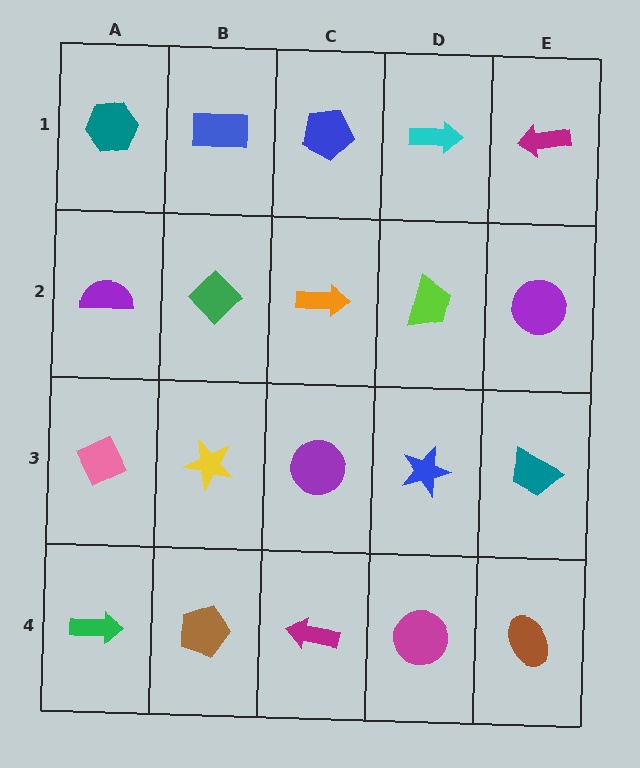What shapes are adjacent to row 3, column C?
An orange arrow (row 2, column C), a magenta arrow (row 4, column C), a yellow star (row 3, column B), a blue star (row 3, column D).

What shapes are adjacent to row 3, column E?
A purple circle (row 2, column E), a brown ellipse (row 4, column E), a blue star (row 3, column D).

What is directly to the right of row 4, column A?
A brown pentagon.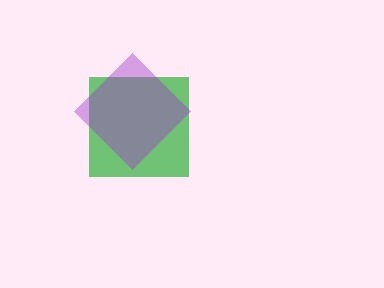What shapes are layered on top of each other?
The layered shapes are: a green square, a purple diamond.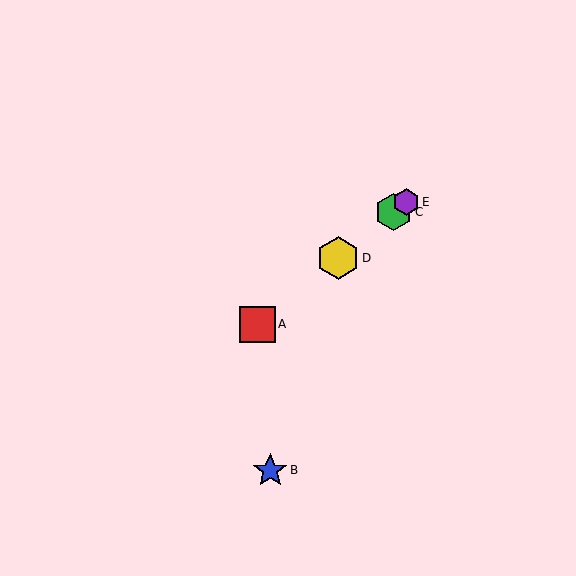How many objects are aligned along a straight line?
4 objects (A, C, D, E) are aligned along a straight line.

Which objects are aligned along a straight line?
Objects A, C, D, E are aligned along a straight line.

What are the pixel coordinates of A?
Object A is at (258, 324).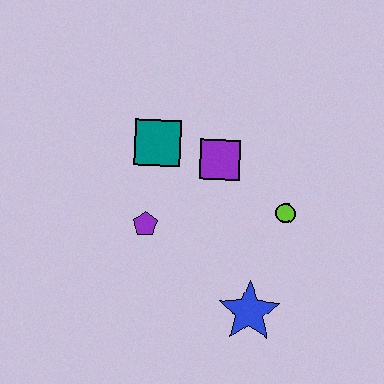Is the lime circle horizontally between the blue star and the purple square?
No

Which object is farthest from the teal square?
The blue star is farthest from the teal square.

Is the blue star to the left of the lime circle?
Yes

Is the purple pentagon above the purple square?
No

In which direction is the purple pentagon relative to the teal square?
The purple pentagon is below the teal square.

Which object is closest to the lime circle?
The purple square is closest to the lime circle.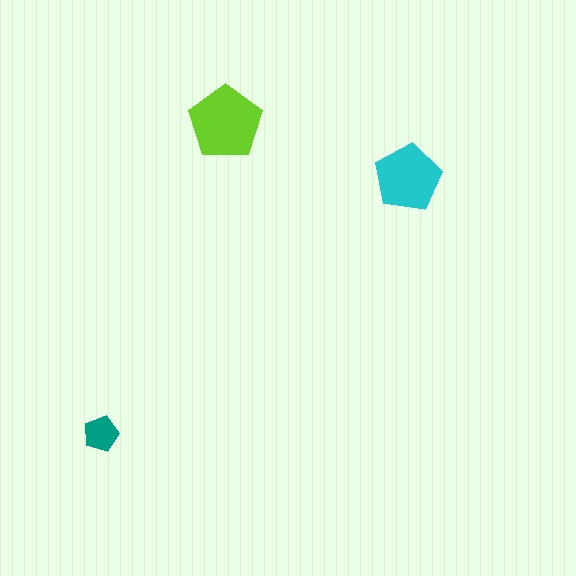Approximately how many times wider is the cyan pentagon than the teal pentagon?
About 2 times wider.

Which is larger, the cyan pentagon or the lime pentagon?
The lime one.